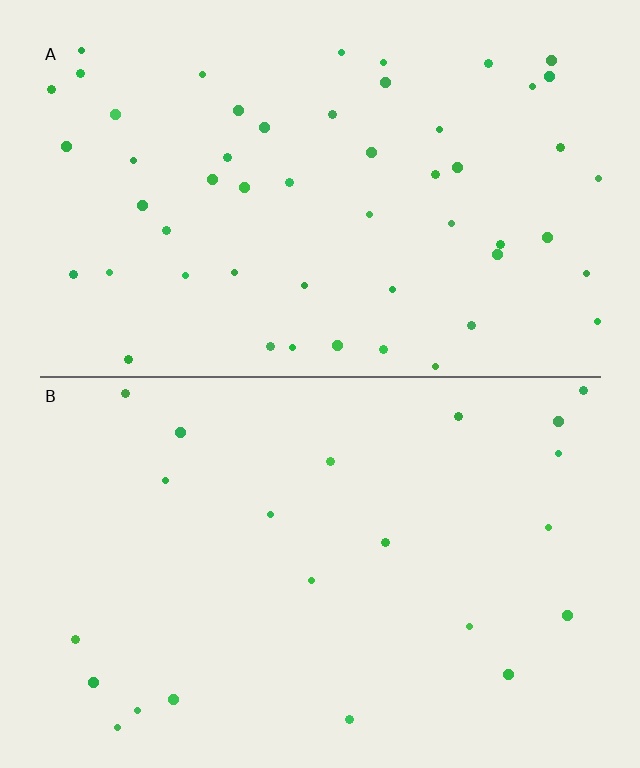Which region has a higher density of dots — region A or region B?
A (the top).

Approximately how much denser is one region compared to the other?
Approximately 2.4× — region A over region B.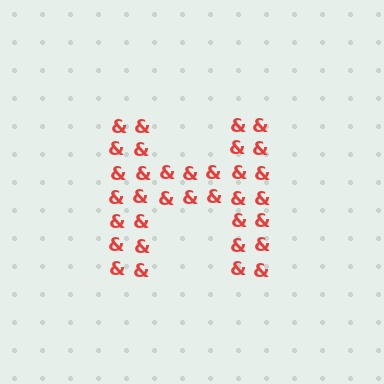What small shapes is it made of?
It is made of small ampersands.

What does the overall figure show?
The overall figure shows the letter H.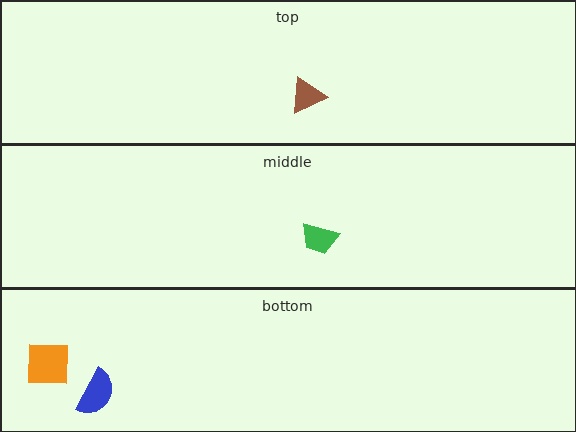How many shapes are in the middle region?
1.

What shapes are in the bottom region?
The blue semicircle, the orange square.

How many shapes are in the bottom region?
2.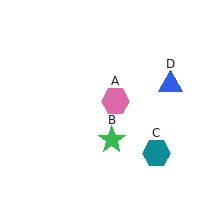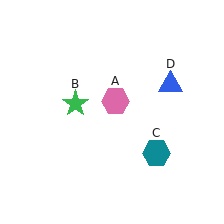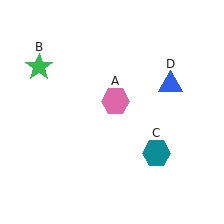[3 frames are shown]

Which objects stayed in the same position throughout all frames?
Pink hexagon (object A) and teal hexagon (object C) and blue triangle (object D) remained stationary.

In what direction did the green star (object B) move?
The green star (object B) moved up and to the left.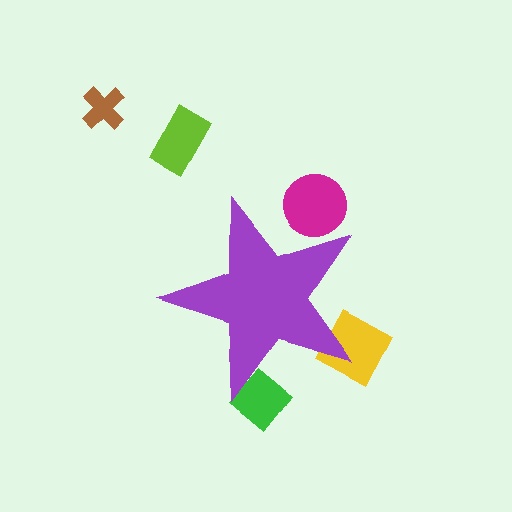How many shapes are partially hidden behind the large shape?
3 shapes are partially hidden.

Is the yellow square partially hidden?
Yes, the yellow square is partially hidden behind the purple star.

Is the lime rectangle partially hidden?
No, the lime rectangle is fully visible.